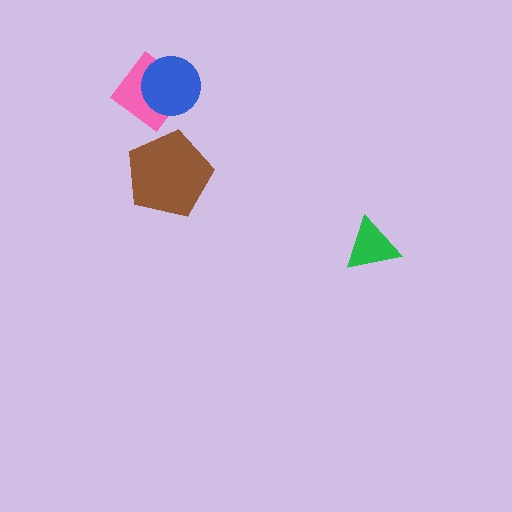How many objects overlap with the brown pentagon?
0 objects overlap with the brown pentagon.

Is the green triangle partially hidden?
No, no other shape covers it.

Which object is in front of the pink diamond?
The blue circle is in front of the pink diamond.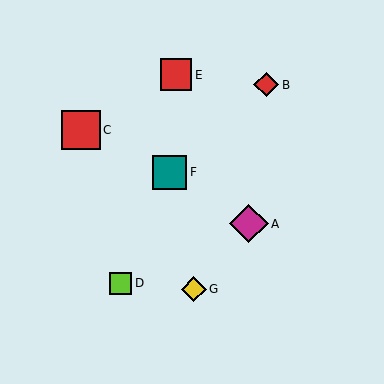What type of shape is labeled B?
Shape B is a red diamond.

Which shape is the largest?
The red square (labeled C) is the largest.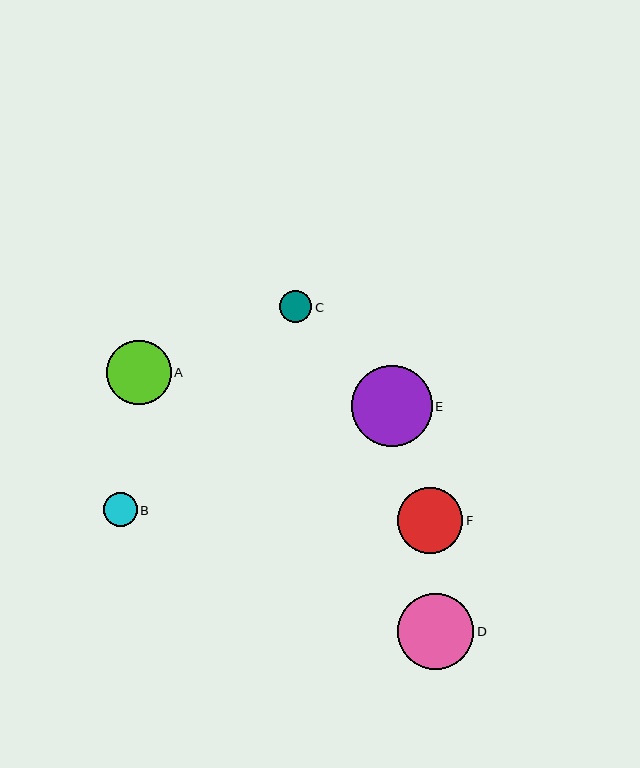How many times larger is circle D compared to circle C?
Circle D is approximately 2.3 times the size of circle C.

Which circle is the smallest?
Circle C is the smallest with a size of approximately 33 pixels.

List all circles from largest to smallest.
From largest to smallest: E, D, F, A, B, C.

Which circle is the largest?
Circle E is the largest with a size of approximately 81 pixels.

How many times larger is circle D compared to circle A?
Circle D is approximately 1.2 times the size of circle A.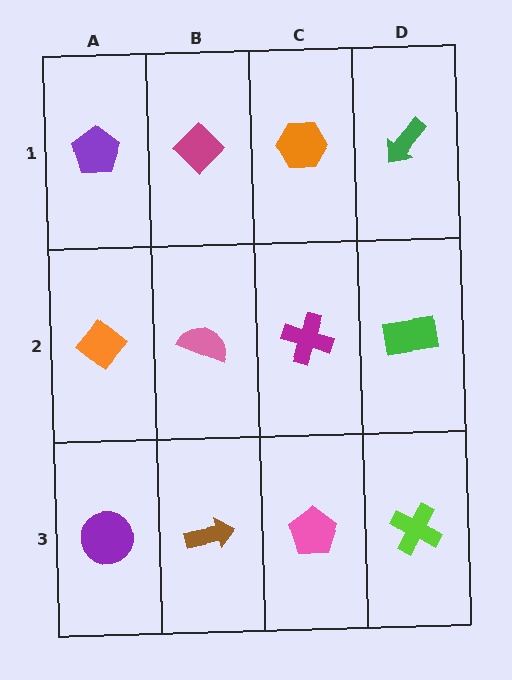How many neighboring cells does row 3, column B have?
3.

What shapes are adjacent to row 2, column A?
A purple pentagon (row 1, column A), a purple circle (row 3, column A), a pink semicircle (row 2, column B).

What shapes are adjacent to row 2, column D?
A green arrow (row 1, column D), a lime cross (row 3, column D), a magenta cross (row 2, column C).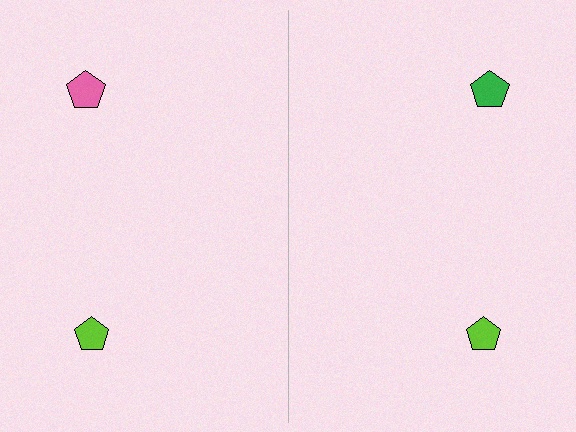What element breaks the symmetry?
The green pentagon on the right side breaks the symmetry — its mirror counterpart is pink.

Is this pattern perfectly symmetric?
No, the pattern is not perfectly symmetric. The green pentagon on the right side breaks the symmetry — its mirror counterpart is pink.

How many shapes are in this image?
There are 4 shapes in this image.